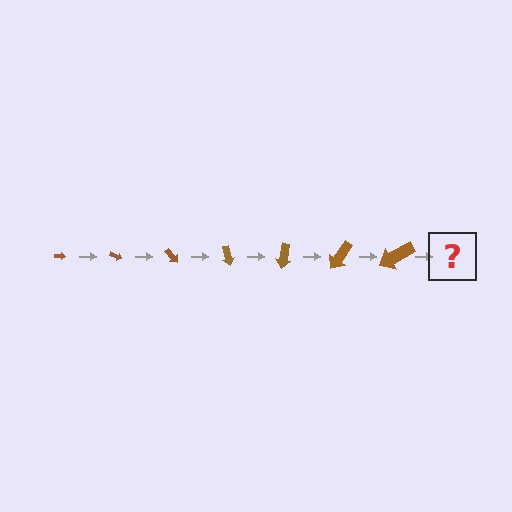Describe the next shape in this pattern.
It should be an arrow, larger than the previous one and rotated 175 degrees from the start.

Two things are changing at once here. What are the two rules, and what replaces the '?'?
The two rules are that the arrow grows larger each step and it rotates 25 degrees each step. The '?' should be an arrow, larger than the previous one and rotated 175 degrees from the start.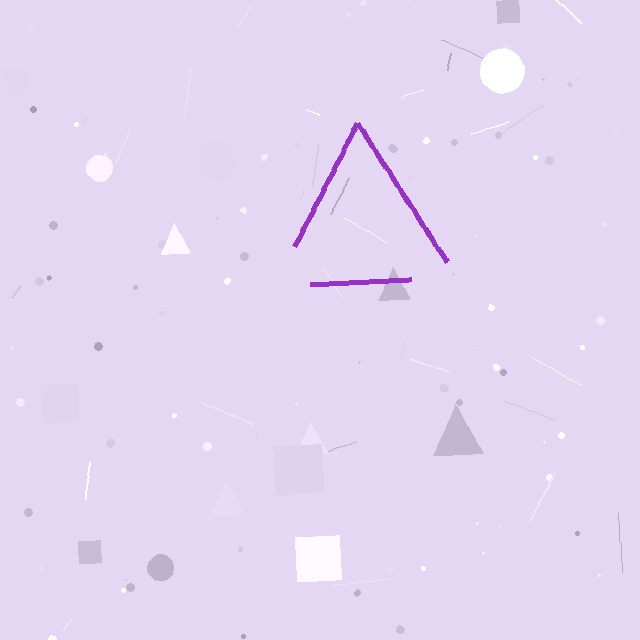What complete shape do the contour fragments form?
The contour fragments form a triangle.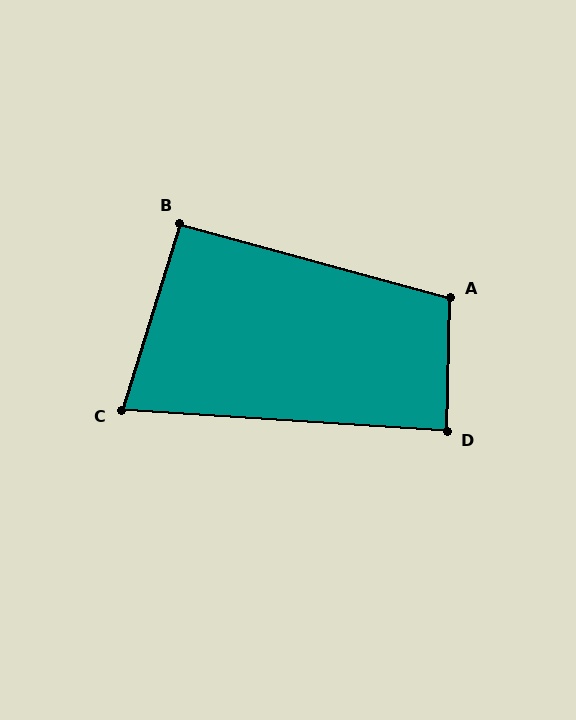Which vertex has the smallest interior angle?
C, at approximately 76 degrees.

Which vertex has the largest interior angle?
A, at approximately 104 degrees.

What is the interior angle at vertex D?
Approximately 88 degrees (approximately right).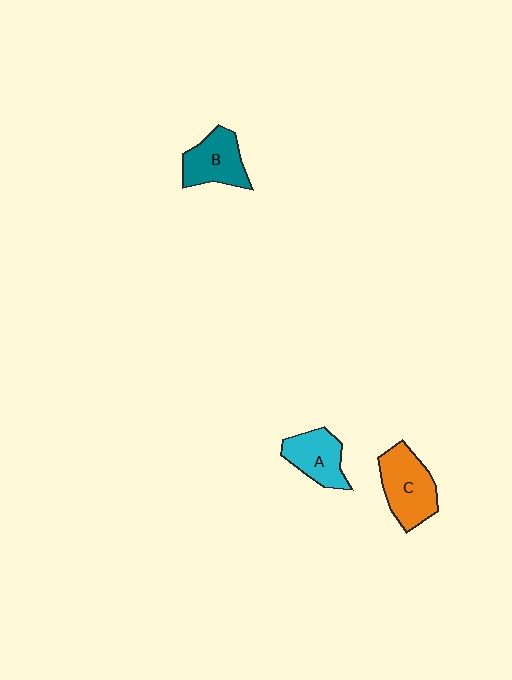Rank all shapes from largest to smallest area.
From largest to smallest: C (orange), B (teal), A (cyan).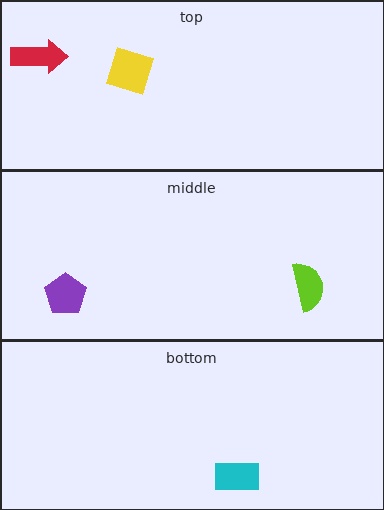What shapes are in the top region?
The red arrow, the yellow diamond.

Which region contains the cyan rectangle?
The bottom region.